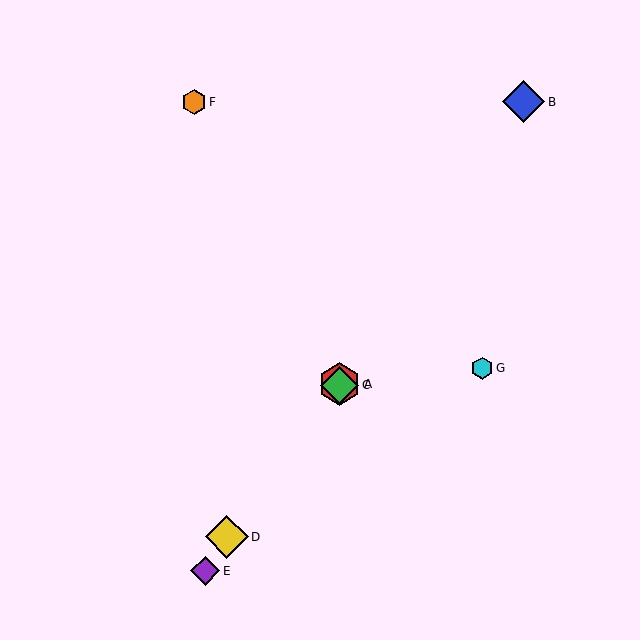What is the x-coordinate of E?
Object E is at x≈205.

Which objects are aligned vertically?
Objects A, C are aligned vertically.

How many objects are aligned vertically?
2 objects (A, C) are aligned vertically.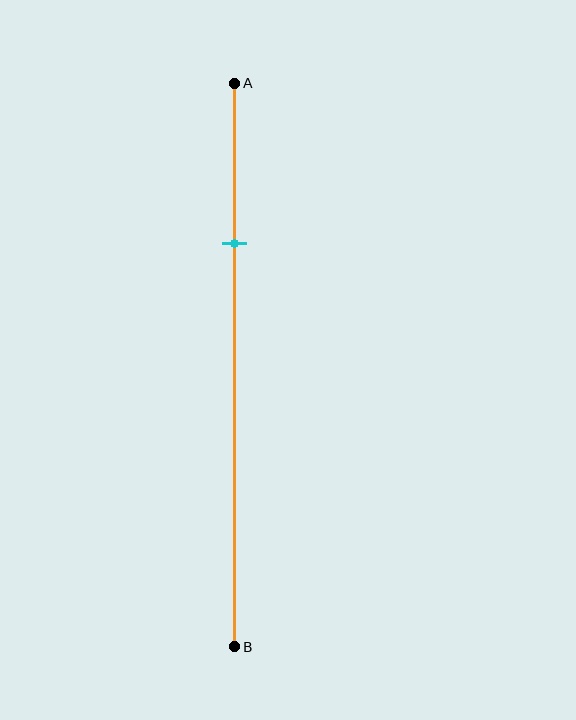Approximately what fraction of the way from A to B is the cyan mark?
The cyan mark is approximately 30% of the way from A to B.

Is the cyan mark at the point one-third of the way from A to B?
No, the mark is at about 30% from A, not at the 33% one-third point.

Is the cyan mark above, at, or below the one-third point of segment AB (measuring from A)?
The cyan mark is above the one-third point of segment AB.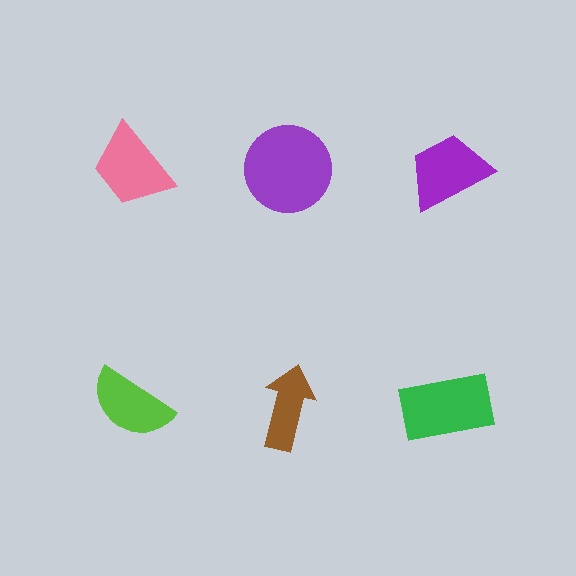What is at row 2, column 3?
A green rectangle.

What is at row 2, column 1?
A lime semicircle.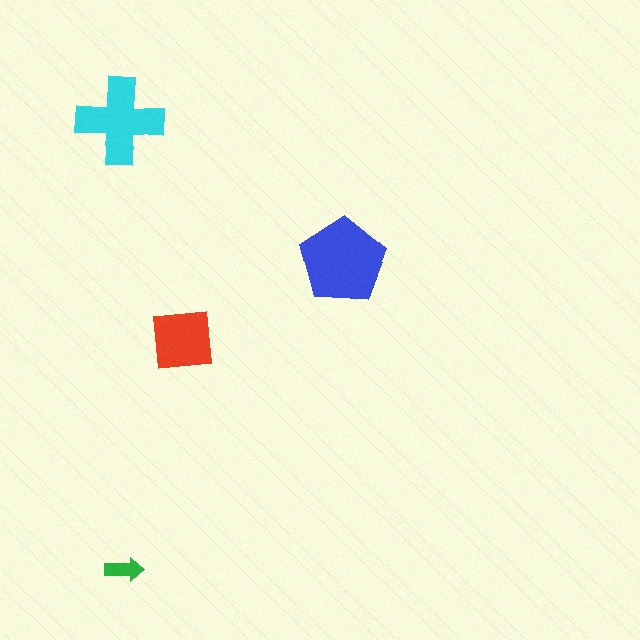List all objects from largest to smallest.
The blue pentagon, the cyan cross, the red square, the green arrow.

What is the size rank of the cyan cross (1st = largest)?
2nd.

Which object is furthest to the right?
The blue pentagon is rightmost.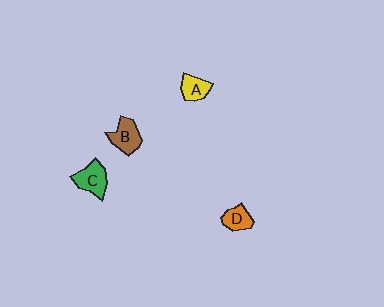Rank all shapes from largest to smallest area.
From largest to smallest: C (green), B (brown), D (orange), A (yellow).